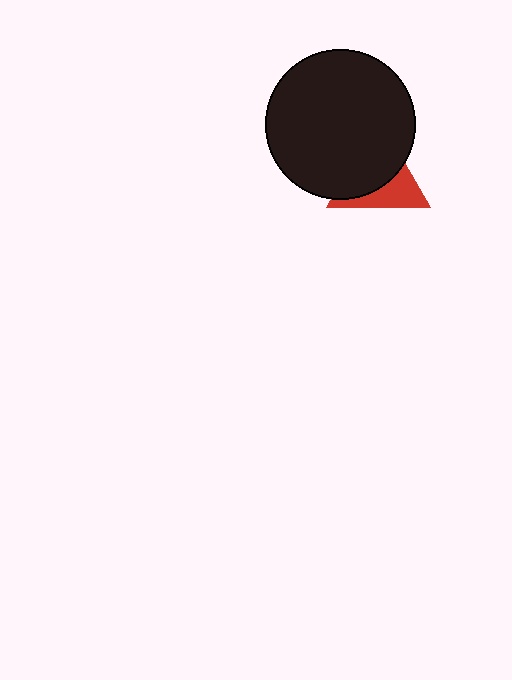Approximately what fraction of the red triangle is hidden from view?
Roughly 61% of the red triangle is hidden behind the black circle.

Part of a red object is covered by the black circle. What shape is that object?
It is a triangle.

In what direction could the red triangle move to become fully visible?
The red triangle could move toward the lower-right. That would shift it out from behind the black circle entirely.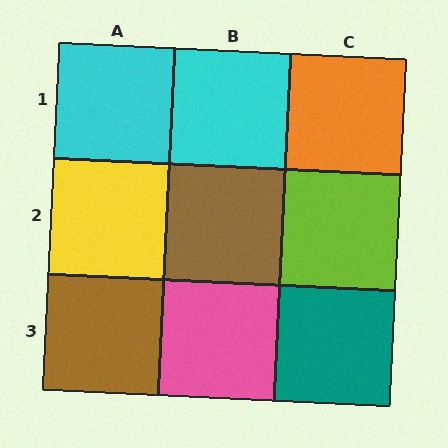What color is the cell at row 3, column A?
Brown.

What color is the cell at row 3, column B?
Pink.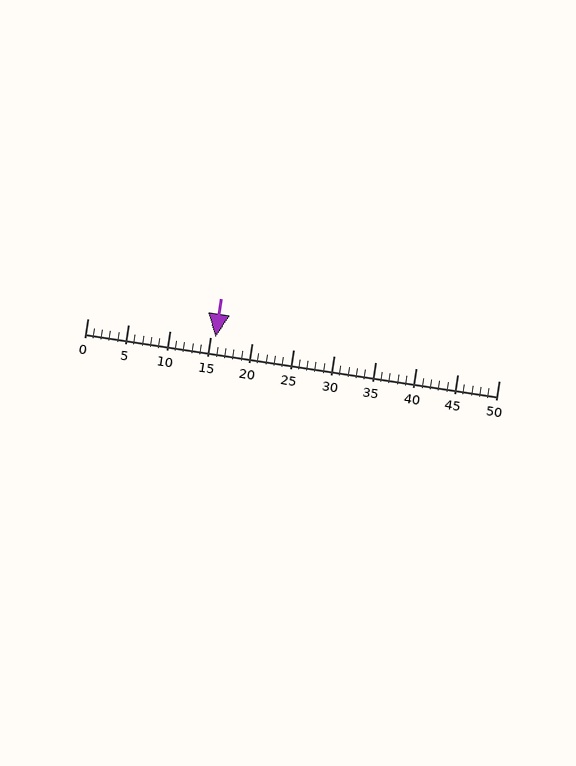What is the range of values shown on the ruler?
The ruler shows values from 0 to 50.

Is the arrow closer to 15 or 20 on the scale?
The arrow is closer to 15.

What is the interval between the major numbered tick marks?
The major tick marks are spaced 5 units apart.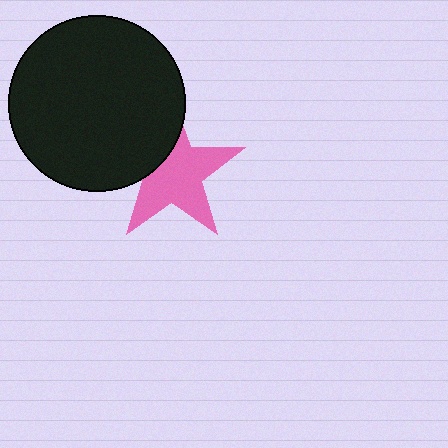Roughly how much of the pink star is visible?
Most of it is visible (roughly 69%).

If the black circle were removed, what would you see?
You would see the complete pink star.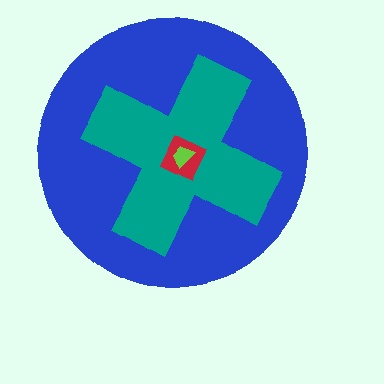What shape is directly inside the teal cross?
The red diamond.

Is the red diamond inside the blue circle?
Yes.